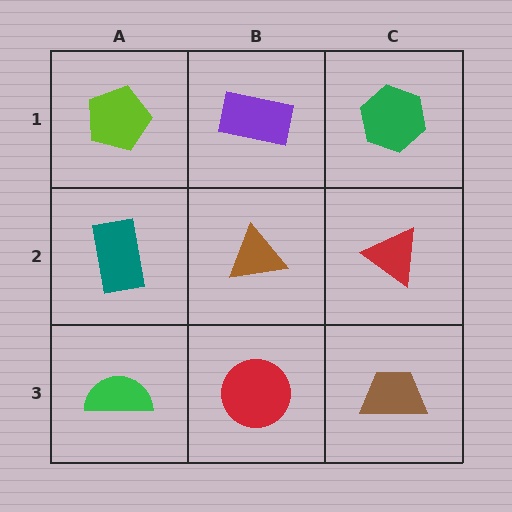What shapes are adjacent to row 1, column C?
A red triangle (row 2, column C), a purple rectangle (row 1, column B).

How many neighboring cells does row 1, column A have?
2.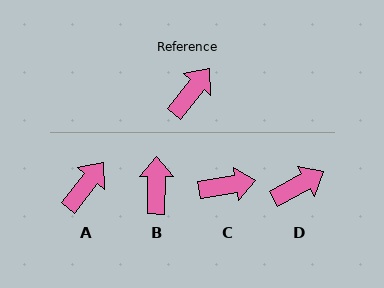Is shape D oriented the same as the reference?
No, it is off by about 22 degrees.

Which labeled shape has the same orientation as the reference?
A.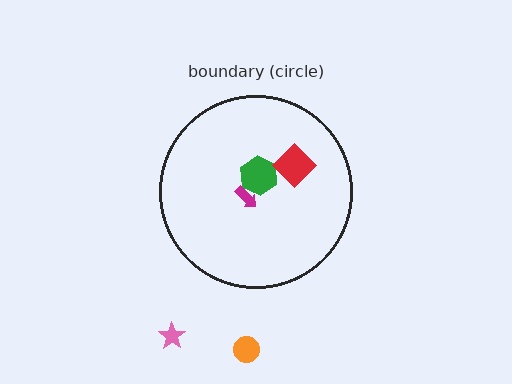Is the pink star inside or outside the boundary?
Outside.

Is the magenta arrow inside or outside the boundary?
Inside.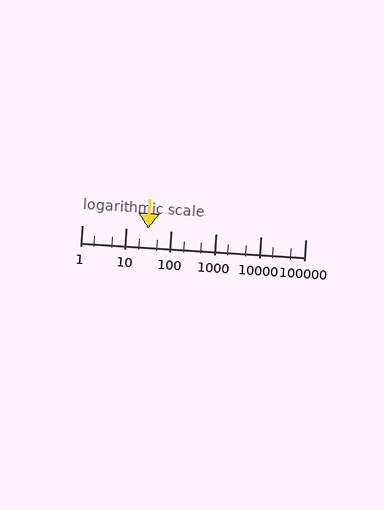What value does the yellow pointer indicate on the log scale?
The pointer indicates approximately 31.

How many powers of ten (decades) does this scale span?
The scale spans 5 decades, from 1 to 100000.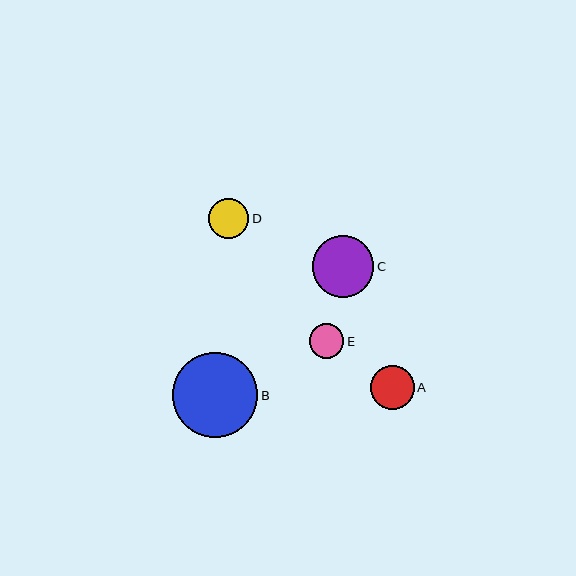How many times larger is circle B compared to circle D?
Circle B is approximately 2.1 times the size of circle D.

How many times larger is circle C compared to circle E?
Circle C is approximately 1.8 times the size of circle E.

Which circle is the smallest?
Circle E is the smallest with a size of approximately 34 pixels.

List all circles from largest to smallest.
From largest to smallest: B, C, A, D, E.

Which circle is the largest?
Circle B is the largest with a size of approximately 85 pixels.